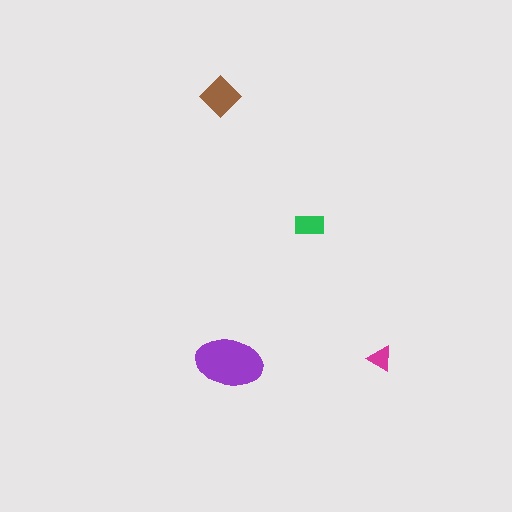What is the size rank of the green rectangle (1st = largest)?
3rd.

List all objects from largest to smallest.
The purple ellipse, the brown diamond, the green rectangle, the magenta triangle.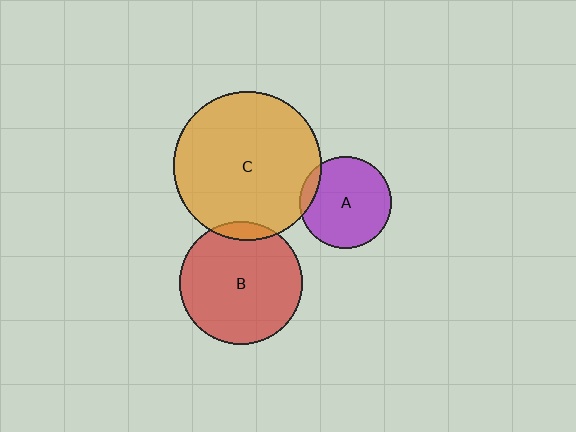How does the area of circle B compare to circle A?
Approximately 1.8 times.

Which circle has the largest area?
Circle C (orange).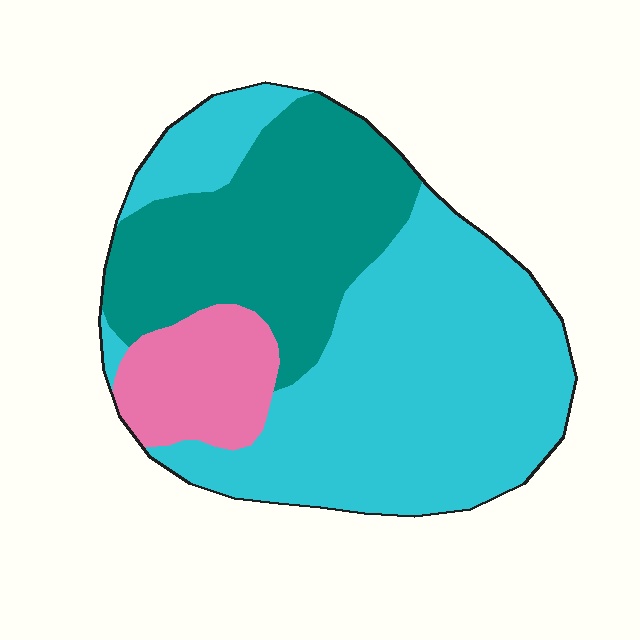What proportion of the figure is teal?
Teal takes up about one third (1/3) of the figure.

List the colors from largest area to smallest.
From largest to smallest: cyan, teal, pink.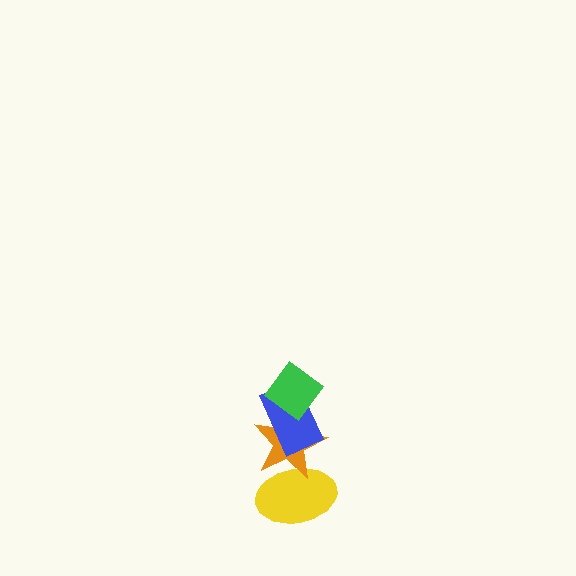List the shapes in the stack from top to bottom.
From top to bottom: the green diamond, the blue rectangle, the orange star, the yellow ellipse.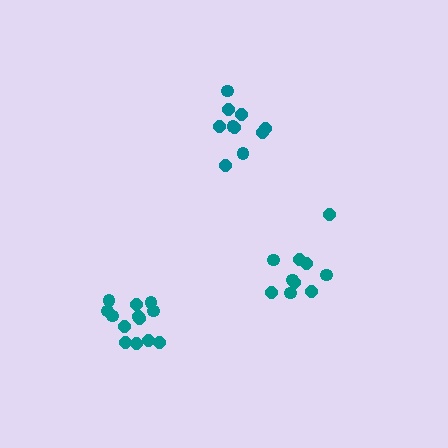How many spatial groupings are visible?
There are 3 spatial groupings.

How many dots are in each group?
Group 1: 13 dots, Group 2: 10 dots, Group 3: 10 dots (33 total).